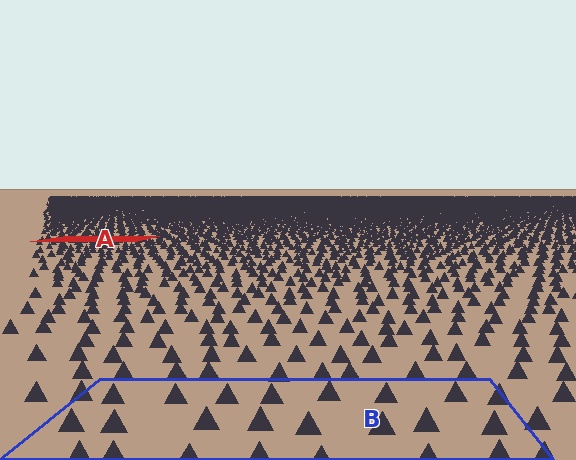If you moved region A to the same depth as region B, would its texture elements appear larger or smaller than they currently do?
They would appear larger. At a closer depth, the same texture elements are projected at a bigger on-screen size.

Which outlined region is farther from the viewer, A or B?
Region A is farther from the viewer — the texture elements inside it appear smaller and more densely packed.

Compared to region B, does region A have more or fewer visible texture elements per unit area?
Region A has more texture elements per unit area — they are packed more densely because it is farther away.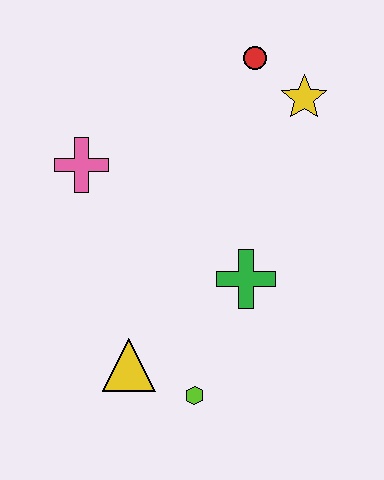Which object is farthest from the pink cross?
The lime hexagon is farthest from the pink cross.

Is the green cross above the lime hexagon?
Yes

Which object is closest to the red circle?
The yellow star is closest to the red circle.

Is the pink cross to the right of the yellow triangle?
No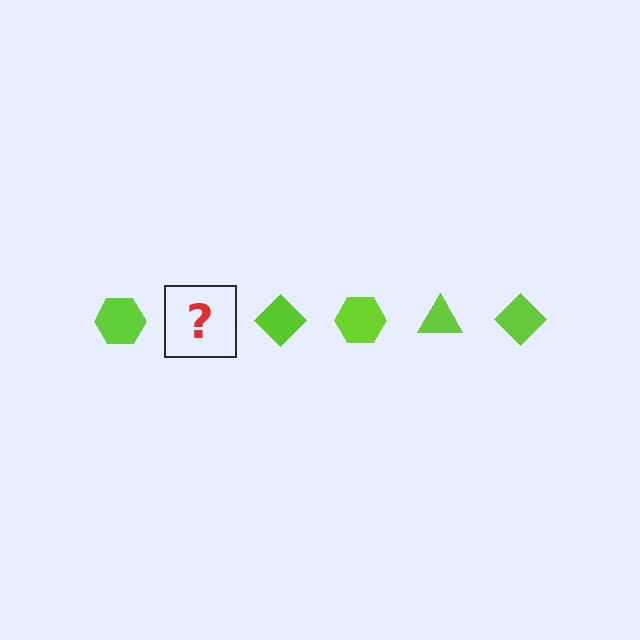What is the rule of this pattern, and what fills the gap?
The rule is that the pattern cycles through hexagon, triangle, diamond shapes in lime. The gap should be filled with a lime triangle.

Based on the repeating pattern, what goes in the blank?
The blank should be a lime triangle.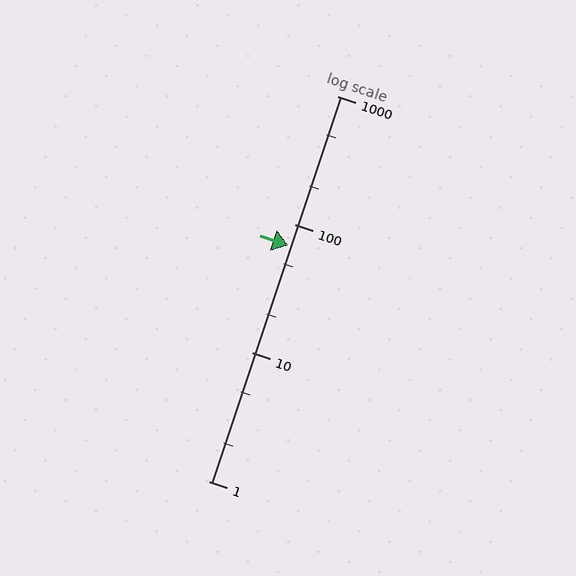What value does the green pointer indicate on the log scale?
The pointer indicates approximately 69.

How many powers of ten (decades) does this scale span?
The scale spans 3 decades, from 1 to 1000.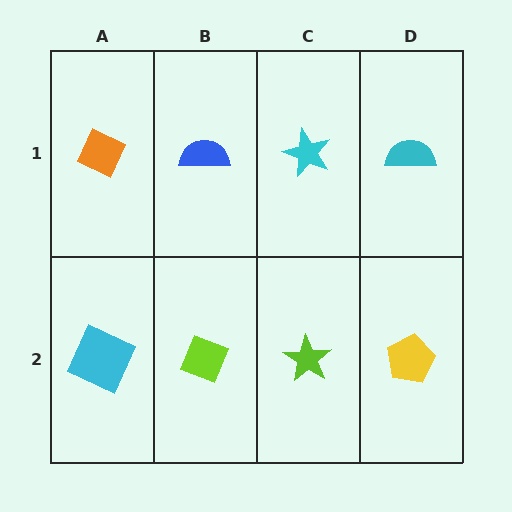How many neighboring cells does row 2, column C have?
3.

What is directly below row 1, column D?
A yellow pentagon.